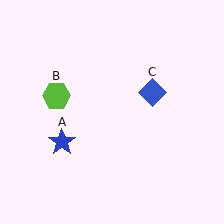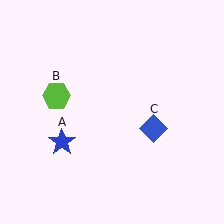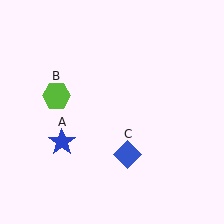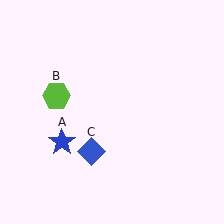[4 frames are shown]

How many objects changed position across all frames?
1 object changed position: blue diamond (object C).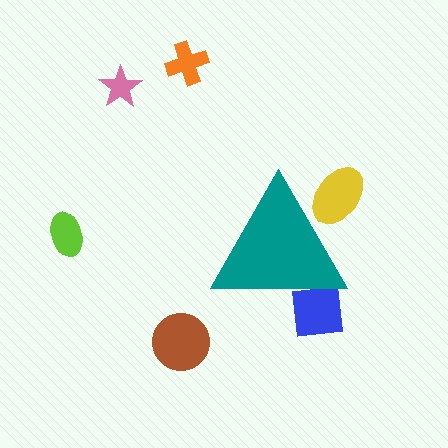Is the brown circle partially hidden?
No, the brown circle is fully visible.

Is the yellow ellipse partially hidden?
Yes, the yellow ellipse is partially hidden behind the teal triangle.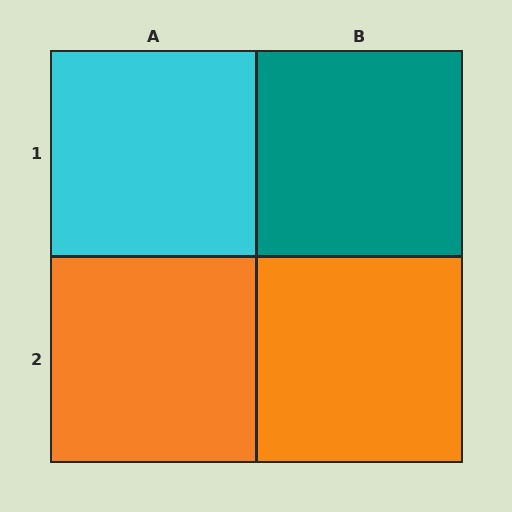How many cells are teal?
1 cell is teal.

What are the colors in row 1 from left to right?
Cyan, teal.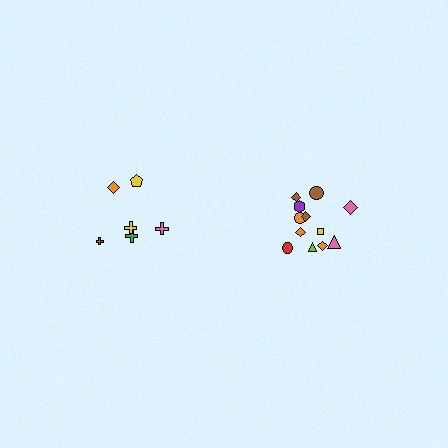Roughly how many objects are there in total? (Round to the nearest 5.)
Roughly 20 objects in total.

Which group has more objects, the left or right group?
The right group.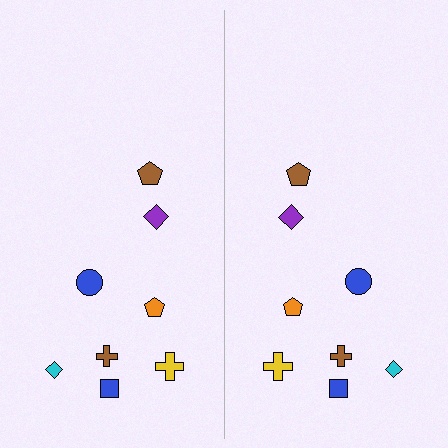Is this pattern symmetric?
Yes, this pattern has bilateral (reflection) symmetry.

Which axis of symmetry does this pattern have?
The pattern has a vertical axis of symmetry running through the center of the image.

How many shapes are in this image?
There are 16 shapes in this image.